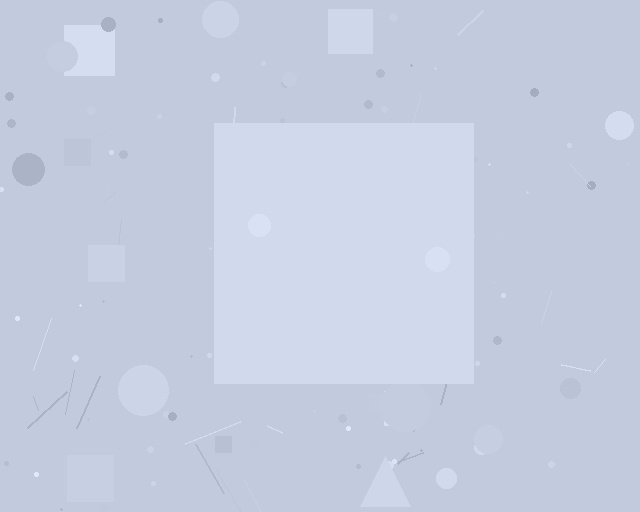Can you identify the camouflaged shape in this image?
The camouflaged shape is a square.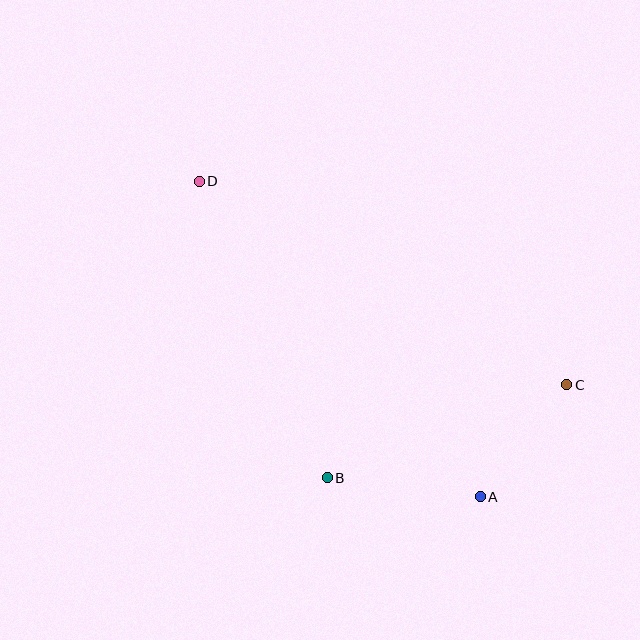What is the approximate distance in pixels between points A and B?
The distance between A and B is approximately 154 pixels.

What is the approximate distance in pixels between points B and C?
The distance between B and C is approximately 257 pixels.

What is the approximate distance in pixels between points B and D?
The distance between B and D is approximately 323 pixels.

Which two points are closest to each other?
Points A and C are closest to each other.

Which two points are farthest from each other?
Points A and D are farthest from each other.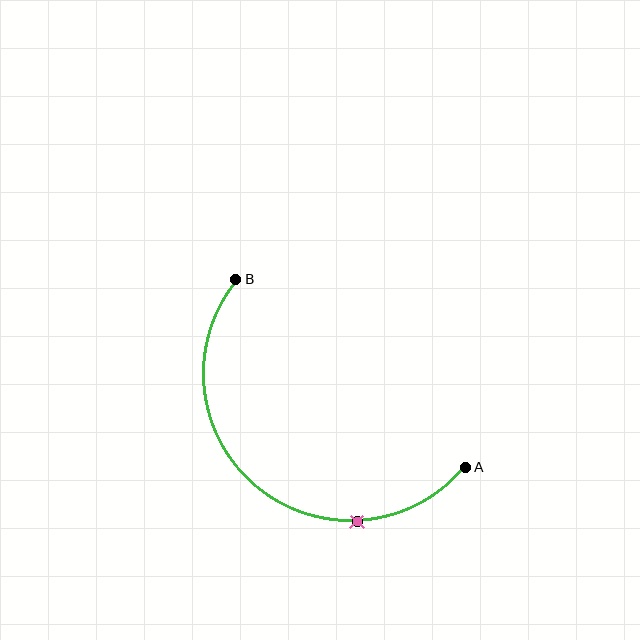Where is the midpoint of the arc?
The arc midpoint is the point on the curve farthest from the straight line joining A and B. It sits below and to the left of that line.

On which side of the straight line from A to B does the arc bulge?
The arc bulges below and to the left of the straight line connecting A and B.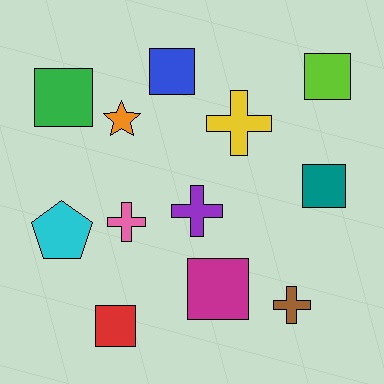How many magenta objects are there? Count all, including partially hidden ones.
There is 1 magenta object.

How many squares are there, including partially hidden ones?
There are 6 squares.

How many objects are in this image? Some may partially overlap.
There are 12 objects.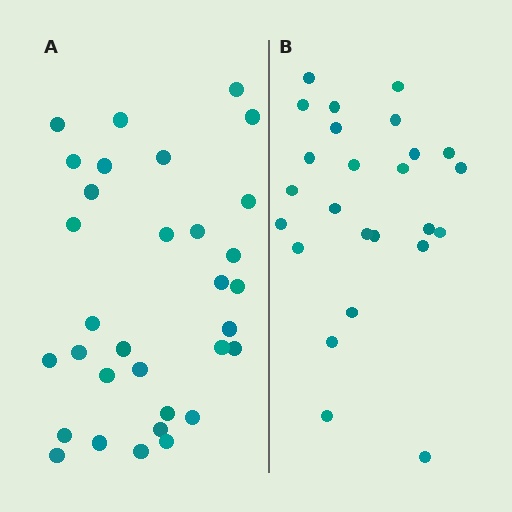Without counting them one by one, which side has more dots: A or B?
Region A (the left region) has more dots.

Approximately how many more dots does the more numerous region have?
Region A has roughly 8 or so more dots than region B.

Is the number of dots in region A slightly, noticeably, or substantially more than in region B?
Region A has noticeably more, but not dramatically so. The ratio is roughly 1.3 to 1.